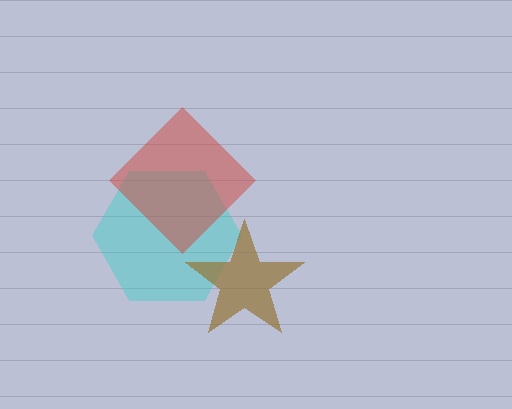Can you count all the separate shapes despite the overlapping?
Yes, there are 3 separate shapes.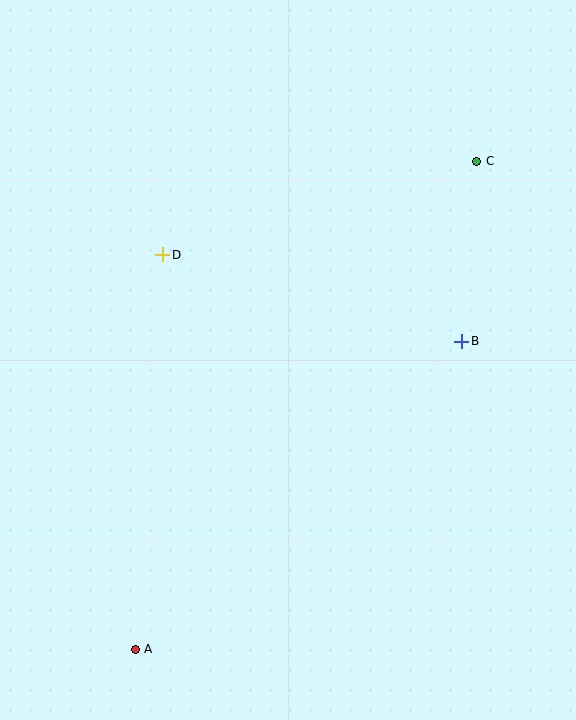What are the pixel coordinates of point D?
Point D is at (163, 255).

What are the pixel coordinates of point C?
Point C is at (477, 161).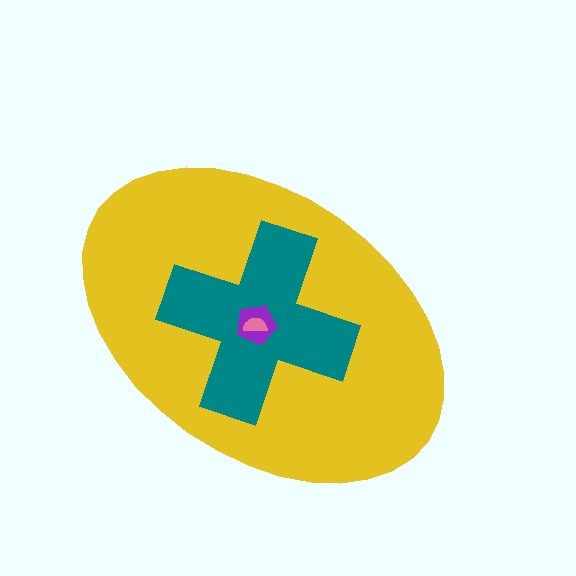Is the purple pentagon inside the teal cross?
Yes.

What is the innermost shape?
The pink semicircle.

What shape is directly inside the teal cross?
The purple pentagon.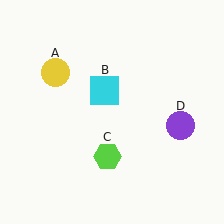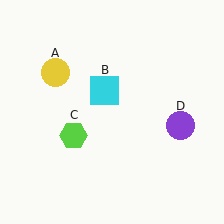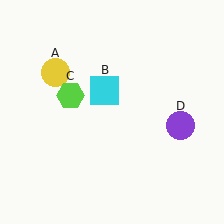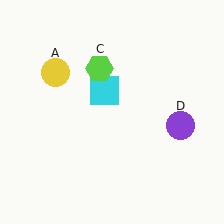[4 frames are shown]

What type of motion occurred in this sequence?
The lime hexagon (object C) rotated clockwise around the center of the scene.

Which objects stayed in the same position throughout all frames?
Yellow circle (object A) and cyan square (object B) and purple circle (object D) remained stationary.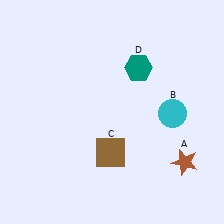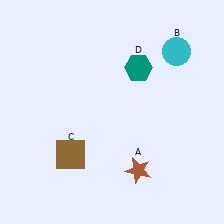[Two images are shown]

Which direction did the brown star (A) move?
The brown star (A) moved left.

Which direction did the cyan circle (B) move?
The cyan circle (B) moved up.